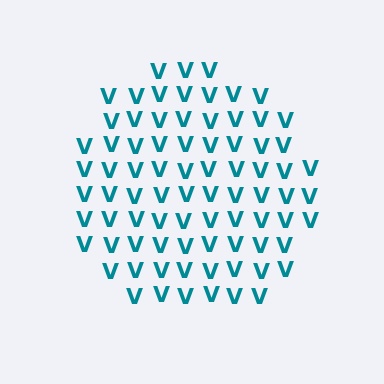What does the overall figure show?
The overall figure shows a circle.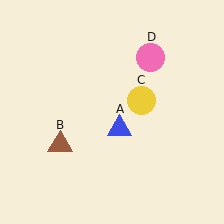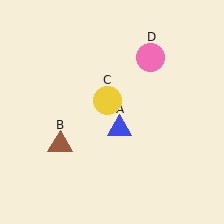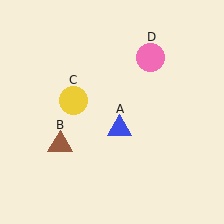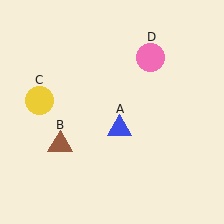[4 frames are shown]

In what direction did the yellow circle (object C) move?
The yellow circle (object C) moved left.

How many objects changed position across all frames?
1 object changed position: yellow circle (object C).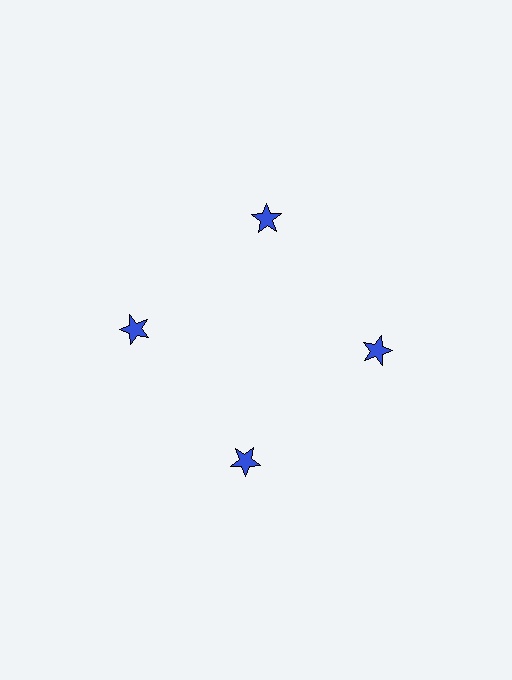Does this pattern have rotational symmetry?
Yes, this pattern has 4-fold rotational symmetry. It looks the same after rotating 90 degrees around the center.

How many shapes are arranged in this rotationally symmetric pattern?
There are 4 shapes, arranged in 4 groups of 1.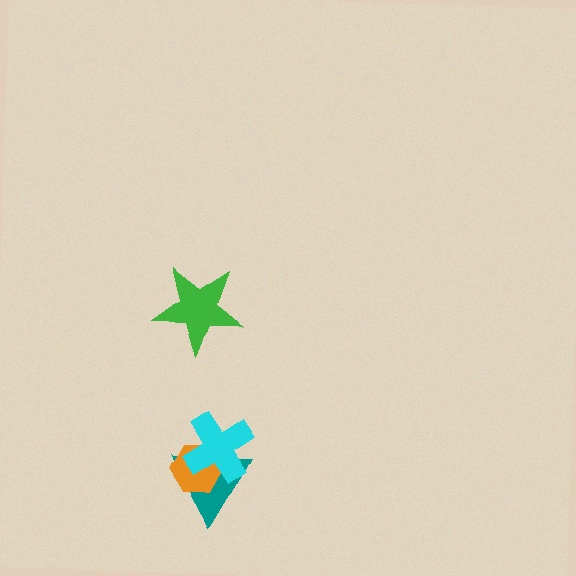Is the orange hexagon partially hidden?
Yes, it is partially covered by another shape.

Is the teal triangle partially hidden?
Yes, it is partially covered by another shape.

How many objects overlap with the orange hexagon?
2 objects overlap with the orange hexagon.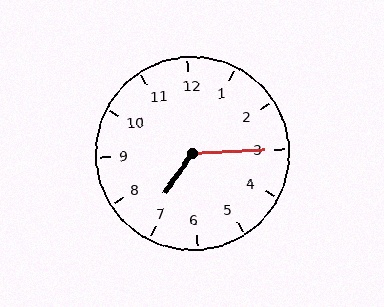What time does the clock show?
7:15.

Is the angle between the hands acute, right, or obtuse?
It is obtuse.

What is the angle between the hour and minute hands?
Approximately 128 degrees.